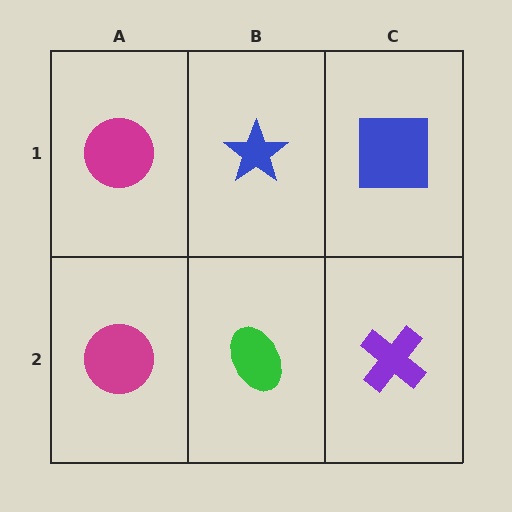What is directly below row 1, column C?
A purple cross.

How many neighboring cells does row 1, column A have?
2.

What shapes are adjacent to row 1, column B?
A green ellipse (row 2, column B), a magenta circle (row 1, column A), a blue square (row 1, column C).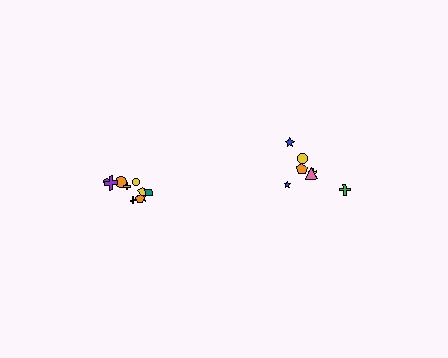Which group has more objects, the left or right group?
The left group.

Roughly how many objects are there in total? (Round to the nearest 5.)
Roughly 15 objects in total.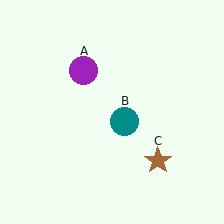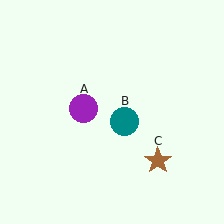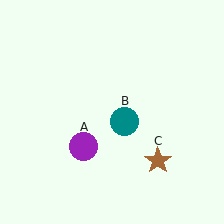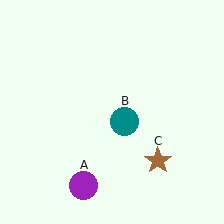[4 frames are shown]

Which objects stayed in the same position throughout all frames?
Teal circle (object B) and brown star (object C) remained stationary.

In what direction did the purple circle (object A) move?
The purple circle (object A) moved down.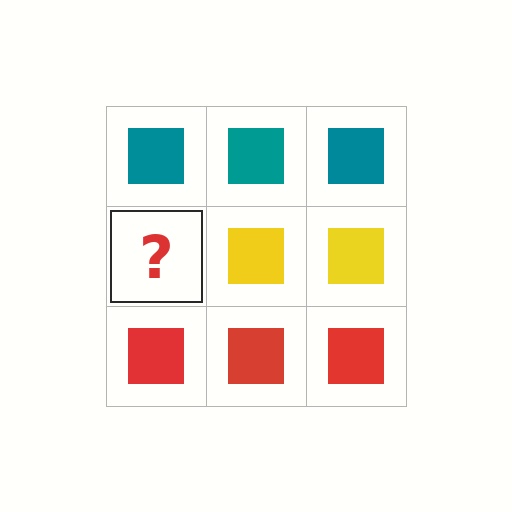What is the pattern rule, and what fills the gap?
The rule is that each row has a consistent color. The gap should be filled with a yellow square.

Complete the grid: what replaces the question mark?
The question mark should be replaced with a yellow square.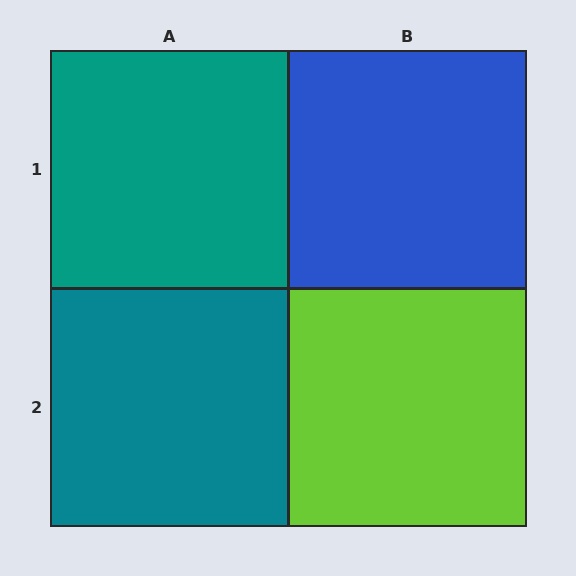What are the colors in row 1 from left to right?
Teal, blue.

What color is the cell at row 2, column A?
Teal.